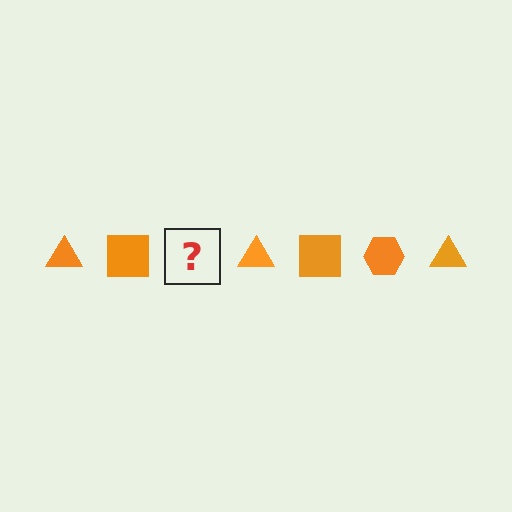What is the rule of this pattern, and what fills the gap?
The rule is that the pattern cycles through triangle, square, hexagon shapes in orange. The gap should be filled with an orange hexagon.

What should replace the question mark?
The question mark should be replaced with an orange hexagon.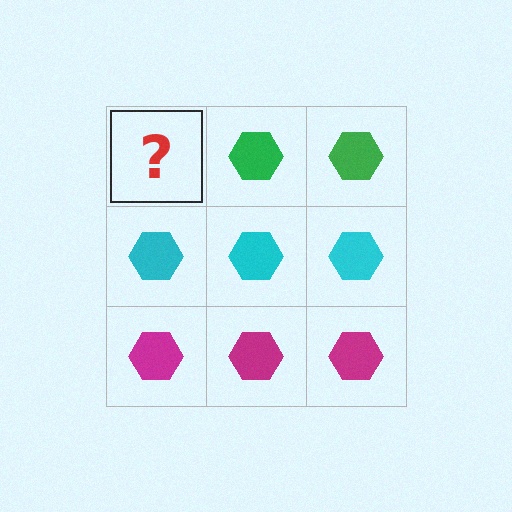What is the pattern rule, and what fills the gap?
The rule is that each row has a consistent color. The gap should be filled with a green hexagon.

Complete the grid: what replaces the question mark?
The question mark should be replaced with a green hexagon.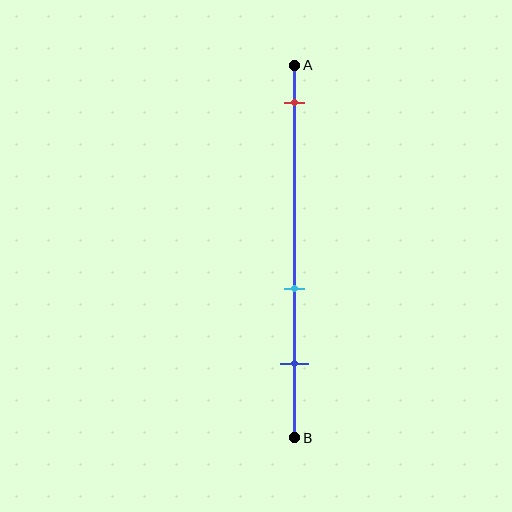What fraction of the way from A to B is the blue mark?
The blue mark is approximately 80% (0.8) of the way from A to B.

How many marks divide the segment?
There are 3 marks dividing the segment.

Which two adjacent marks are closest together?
The cyan and blue marks are the closest adjacent pair.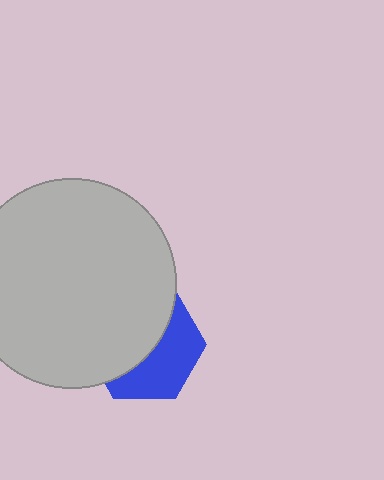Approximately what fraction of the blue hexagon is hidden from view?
Roughly 55% of the blue hexagon is hidden behind the light gray circle.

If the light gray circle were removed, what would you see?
You would see the complete blue hexagon.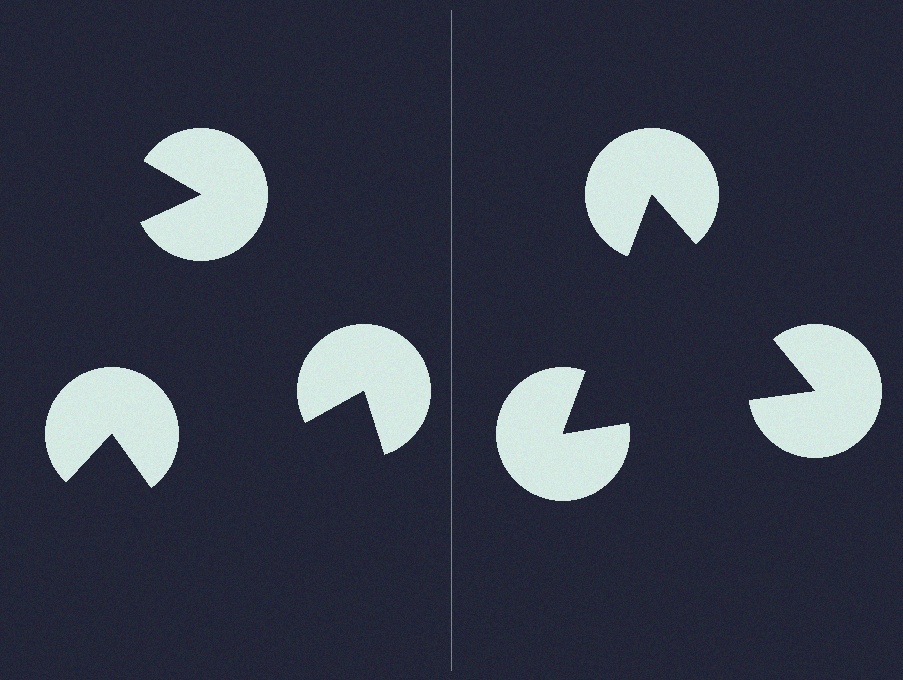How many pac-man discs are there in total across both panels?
6 — 3 on each side.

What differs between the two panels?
The pac-man discs are positioned identically on both sides; only the wedge orientations differ. On the right they align to a triangle; on the left they are misaligned.